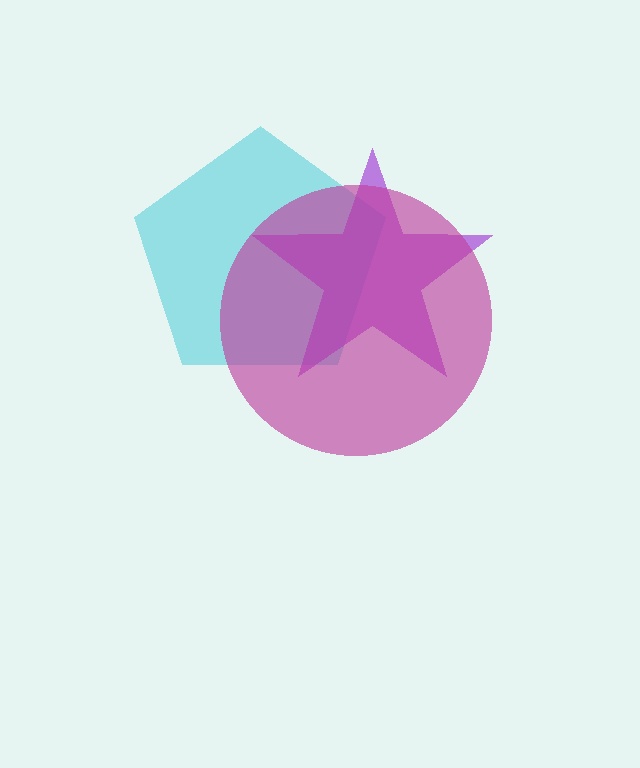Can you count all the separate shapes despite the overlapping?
Yes, there are 3 separate shapes.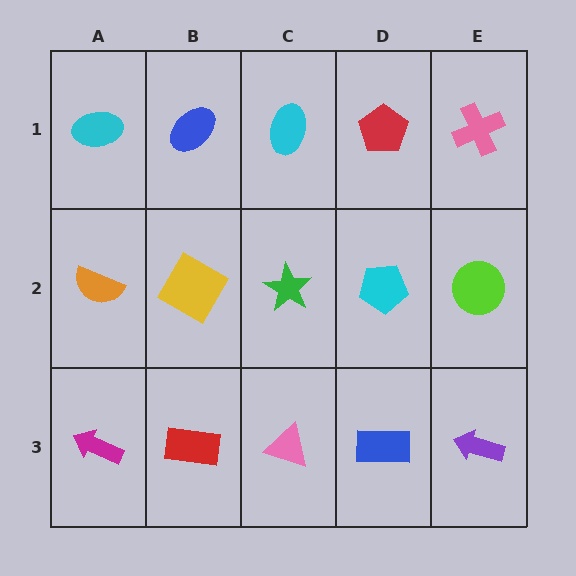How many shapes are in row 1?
5 shapes.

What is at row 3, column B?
A red rectangle.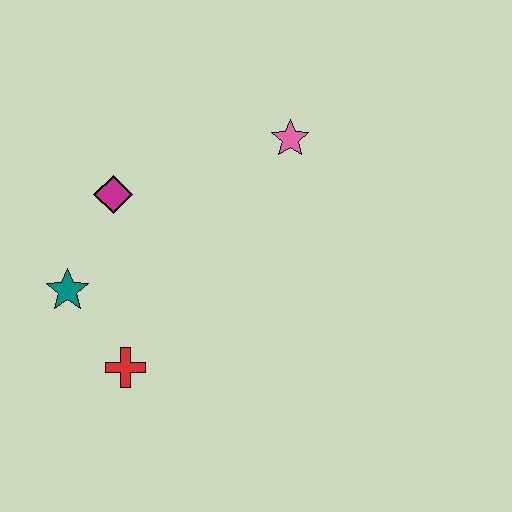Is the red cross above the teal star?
No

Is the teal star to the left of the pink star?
Yes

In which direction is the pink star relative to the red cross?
The pink star is above the red cross.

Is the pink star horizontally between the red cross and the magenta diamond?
No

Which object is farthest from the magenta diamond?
The pink star is farthest from the magenta diamond.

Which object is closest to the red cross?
The teal star is closest to the red cross.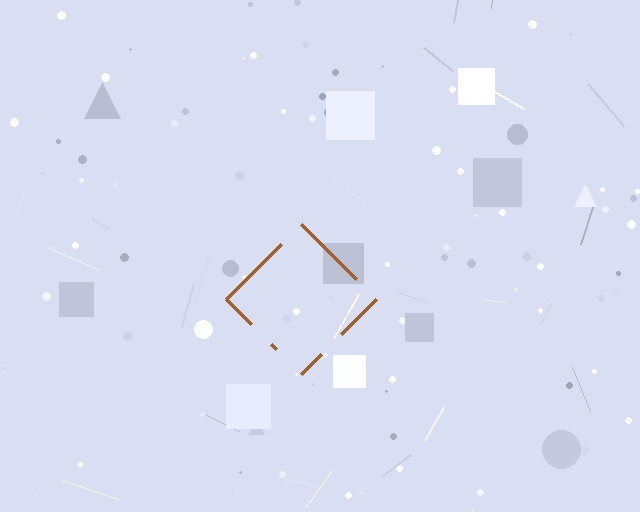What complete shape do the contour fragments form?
The contour fragments form a diamond.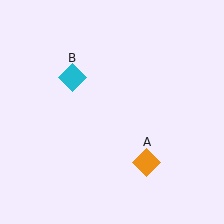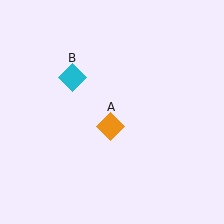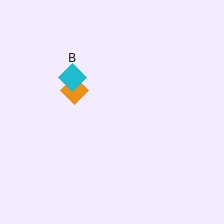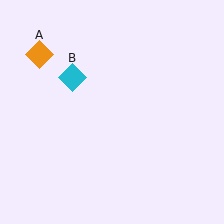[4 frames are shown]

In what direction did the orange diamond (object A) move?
The orange diamond (object A) moved up and to the left.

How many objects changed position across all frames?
1 object changed position: orange diamond (object A).